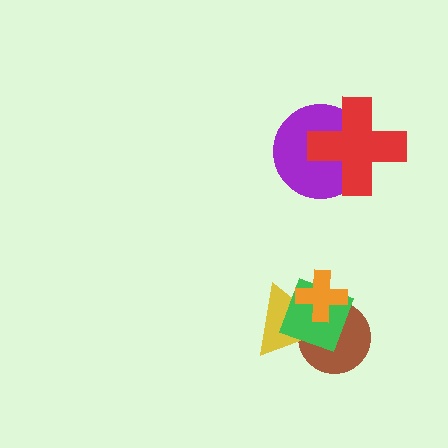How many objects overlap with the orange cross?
3 objects overlap with the orange cross.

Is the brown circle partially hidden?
Yes, it is partially covered by another shape.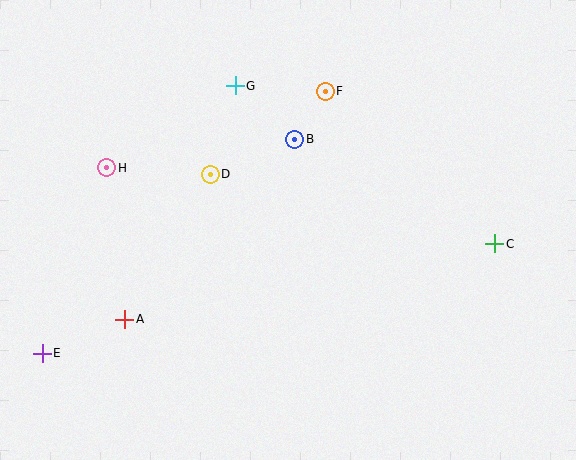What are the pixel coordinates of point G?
Point G is at (235, 86).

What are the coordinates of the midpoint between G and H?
The midpoint between G and H is at (171, 127).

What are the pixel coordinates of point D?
Point D is at (210, 174).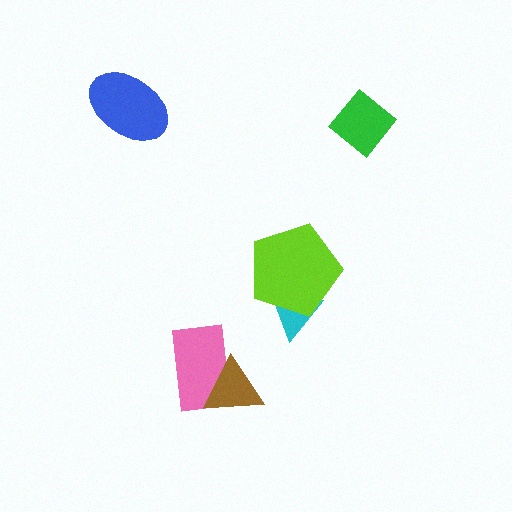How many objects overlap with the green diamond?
0 objects overlap with the green diamond.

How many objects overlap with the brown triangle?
1 object overlaps with the brown triangle.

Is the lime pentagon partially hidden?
No, no other shape covers it.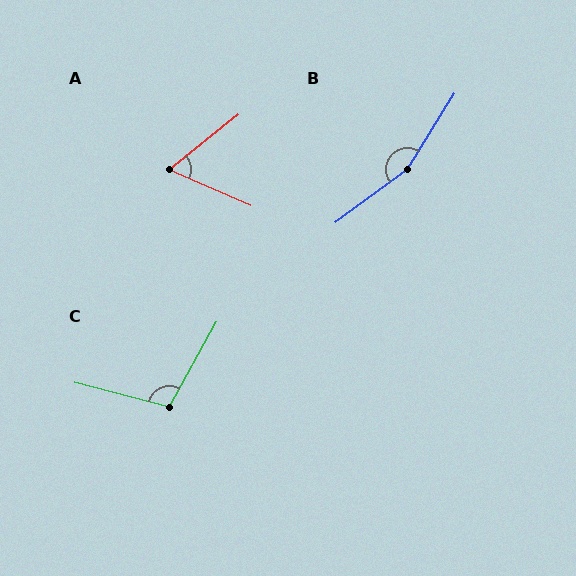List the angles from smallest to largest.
A (61°), C (105°), B (158°).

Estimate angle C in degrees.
Approximately 105 degrees.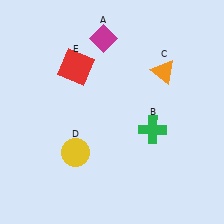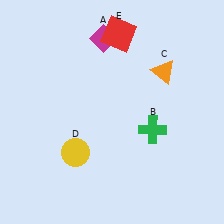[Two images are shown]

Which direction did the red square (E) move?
The red square (E) moved right.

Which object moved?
The red square (E) moved right.